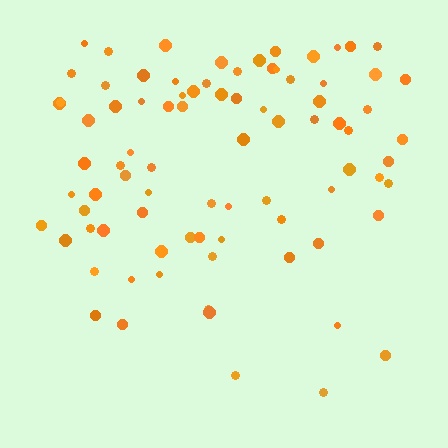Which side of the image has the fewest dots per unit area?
The bottom.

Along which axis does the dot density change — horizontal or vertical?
Vertical.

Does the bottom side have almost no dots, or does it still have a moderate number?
Still a moderate number, just noticeably fewer than the top.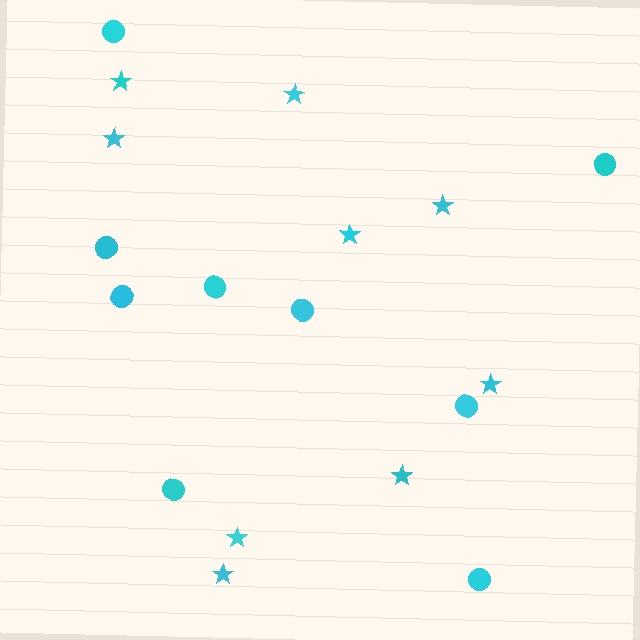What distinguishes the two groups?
There are 2 groups: one group of circles (9) and one group of stars (9).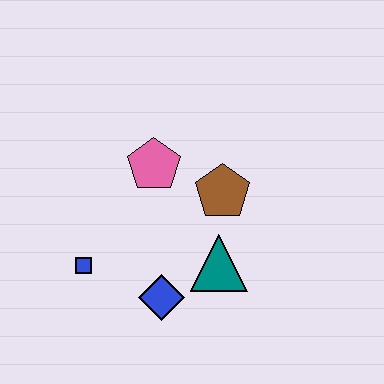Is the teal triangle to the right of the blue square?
Yes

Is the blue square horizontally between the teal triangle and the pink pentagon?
No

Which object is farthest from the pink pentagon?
The blue diamond is farthest from the pink pentagon.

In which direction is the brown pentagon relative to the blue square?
The brown pentagon is to the right of the blue square.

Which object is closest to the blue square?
The blue diamond is closest to the blue square.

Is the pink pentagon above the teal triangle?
Yes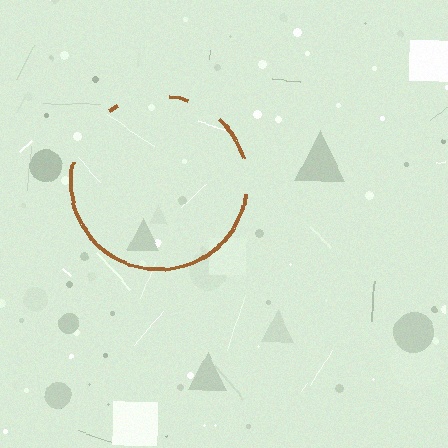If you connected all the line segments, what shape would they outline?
They would outline a circle.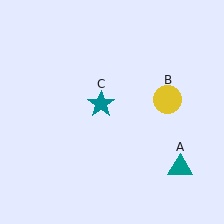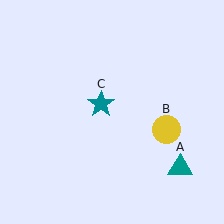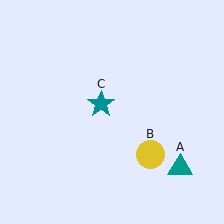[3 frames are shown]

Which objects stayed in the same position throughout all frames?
Teal triangle (object A) and teal star (object C) remained stationary.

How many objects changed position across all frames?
1 object changed position: yellow circle (object B).